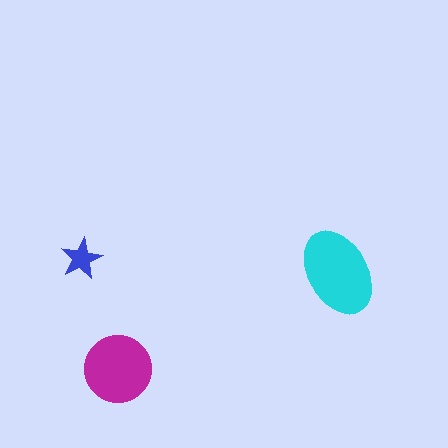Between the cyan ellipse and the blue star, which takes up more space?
The cyan ellipse.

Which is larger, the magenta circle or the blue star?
The magenta circle.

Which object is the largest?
The cyan ellipse.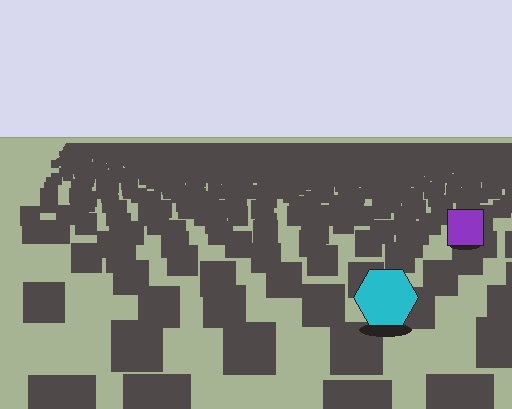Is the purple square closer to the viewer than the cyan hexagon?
No. The cyan hexagon is closer — you can tell from the texture gradient: the ground texture is coarser near it.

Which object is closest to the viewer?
The cyan hexagon is closest. The texture marks near it are larger and more spread out.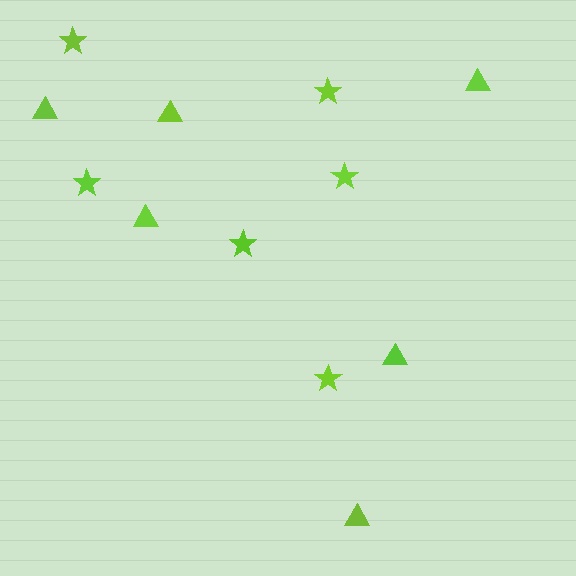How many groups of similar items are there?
There are 2 groups: one group of stars (6) and one group of triangles (6).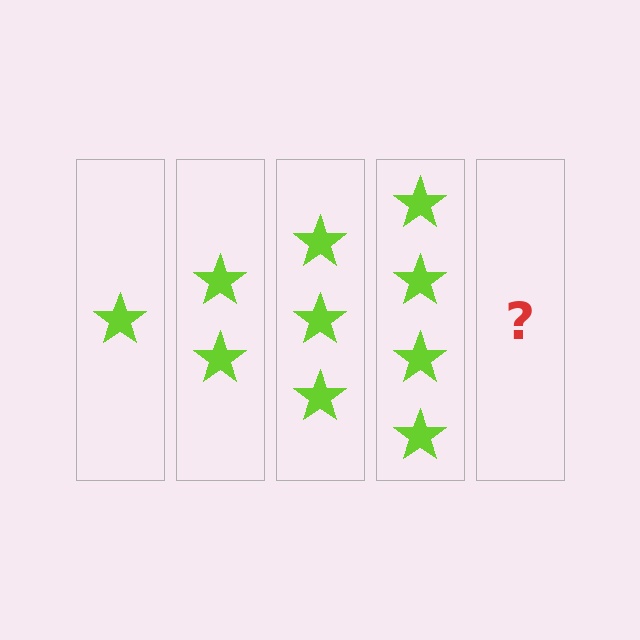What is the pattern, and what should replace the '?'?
The pattern is that each step adds one more star. The '?' should be 5 stars.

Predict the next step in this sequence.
The next step is 5 stars.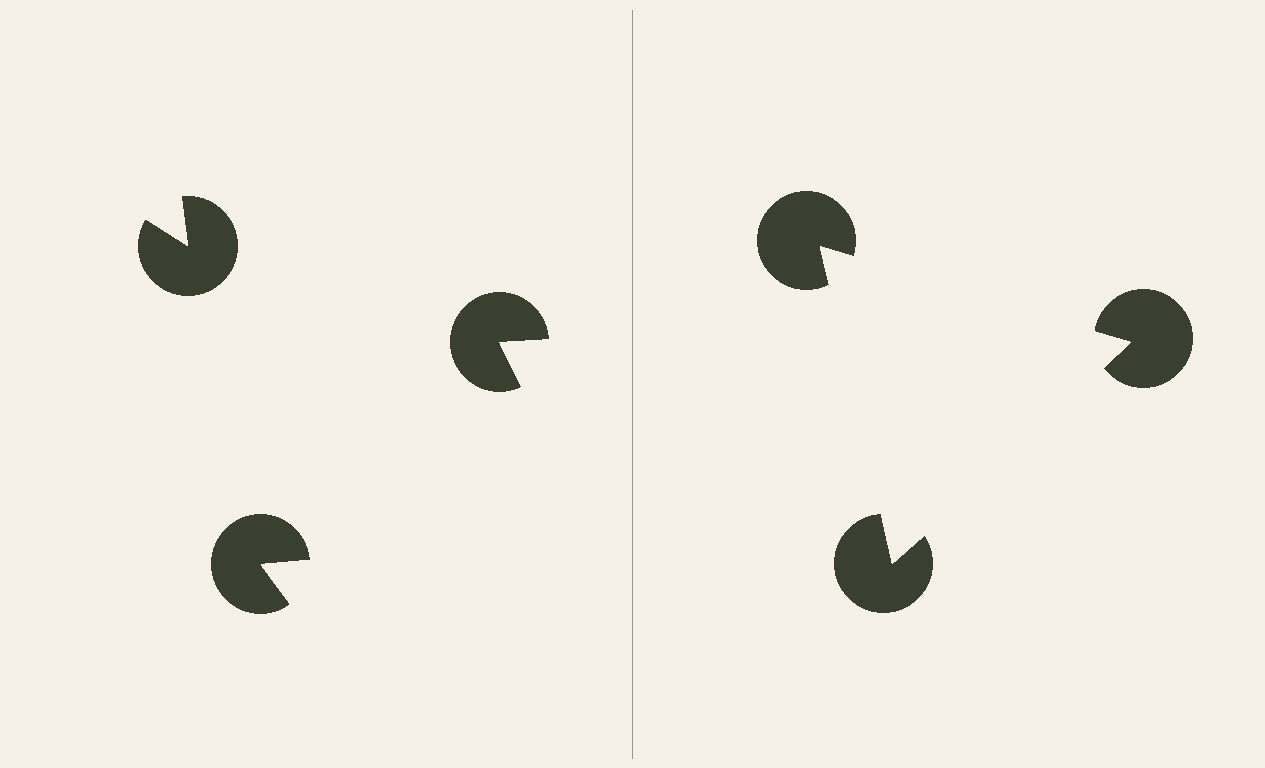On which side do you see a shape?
An illusory triangle appears on the right side. On the left side the wedge cuts are rotated, so no coherent shape forms.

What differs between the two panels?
The pac-man discs are positioned identically on both sides; only the wedge orientations differ. On the right they align to a triangle; on the left they are misaligned.